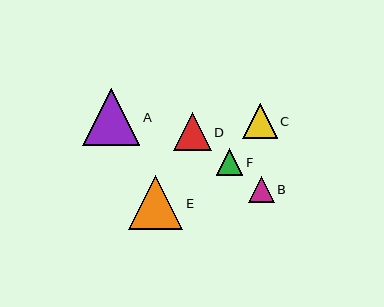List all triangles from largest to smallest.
From largest to smallest: A, E, D, C, F, B.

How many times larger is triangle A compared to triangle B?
Triangle A is approximately 2.2 times the size of triangle B.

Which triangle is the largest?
Triangle A is the largest with a size of approximately 57 pixels.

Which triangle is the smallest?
Triangle B is the smallest with a size of approximately 26 pixels.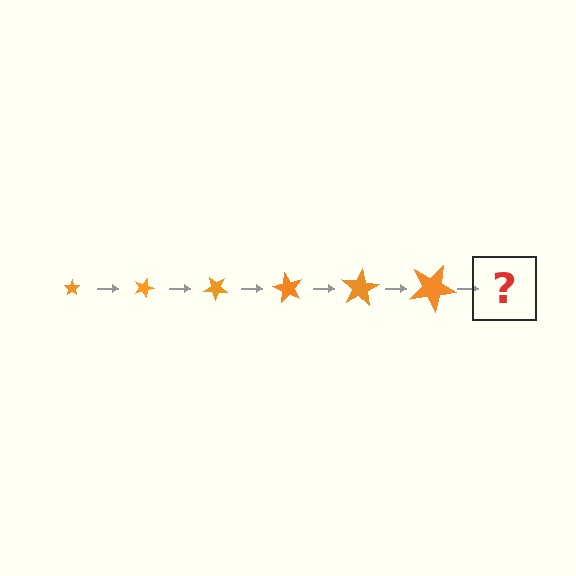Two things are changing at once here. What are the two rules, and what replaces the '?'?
The two rules are that the star grows larger each step and it rotates 20 degrees each step. The '?' should be a star, larger than the previous one and rotated 120 degrees from the start.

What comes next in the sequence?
The next element should be a star, larger than the previous one and rotated 120 degrees from the start.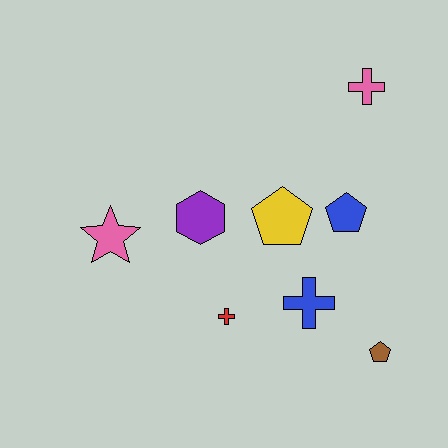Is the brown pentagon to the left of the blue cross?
No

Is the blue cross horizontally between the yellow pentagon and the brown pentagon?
Yes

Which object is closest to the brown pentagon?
The blue cross is closest to the brown pentagon.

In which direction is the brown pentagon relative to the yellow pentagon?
The brown pentagon is below the yellow pentagon.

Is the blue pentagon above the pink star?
Yes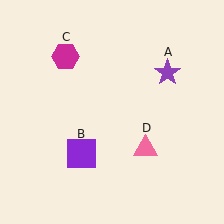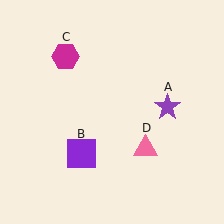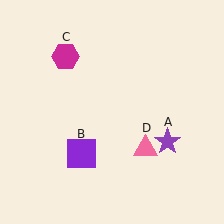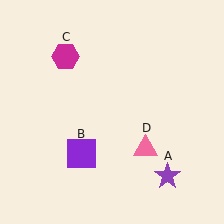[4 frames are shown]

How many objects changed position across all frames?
1 object changed position: purple star (object A).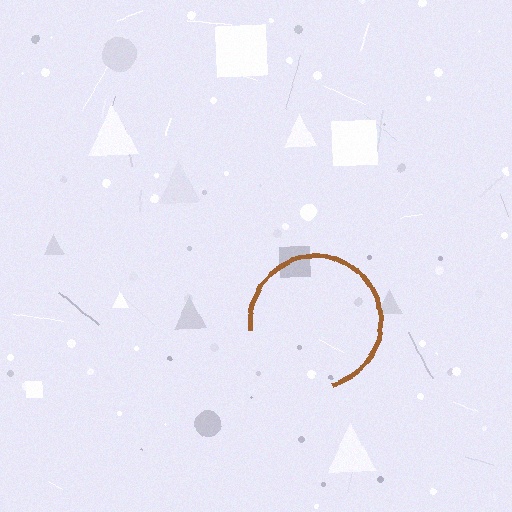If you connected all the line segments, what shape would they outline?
They would outline a circle.